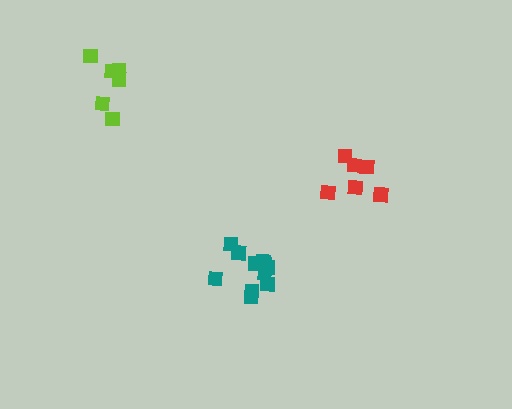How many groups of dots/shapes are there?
There are 3 groups.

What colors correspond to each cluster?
The clusters are colored: teal, lime, red.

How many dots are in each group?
Group 1: 11 dots, Group 2: 6 dots, Group 3: 6 dots (23 total).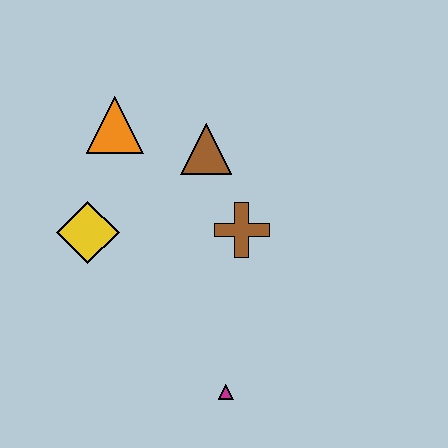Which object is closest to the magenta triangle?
The brown cross is closest to the magenta triangle.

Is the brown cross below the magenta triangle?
No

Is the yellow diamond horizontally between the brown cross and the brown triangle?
No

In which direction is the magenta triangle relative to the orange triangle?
The magenta triangle is below the orange triangle.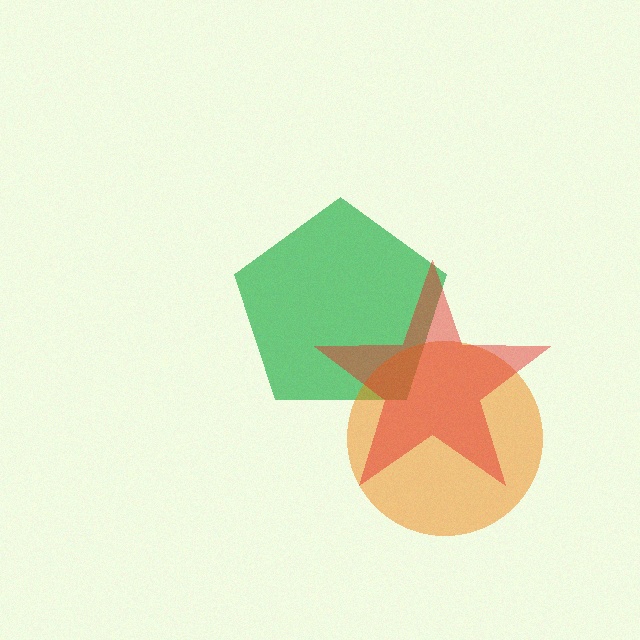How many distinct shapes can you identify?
There are 3 distinct shapes: a green pentagon, an orange circle, a red star.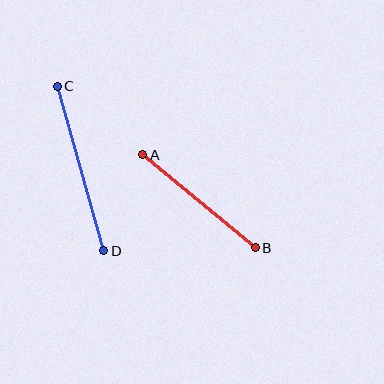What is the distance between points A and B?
The distance is approximately 146 pixels.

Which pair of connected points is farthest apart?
Points C and D are farthest apart.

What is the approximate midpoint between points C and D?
The midpoint is at approximately (81, 169) pixels.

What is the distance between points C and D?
The distance is approximately 170 pixels.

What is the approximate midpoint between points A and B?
The midpoint is at approximately (199, 201) pixels.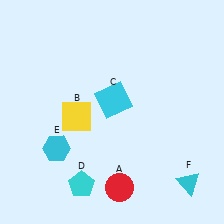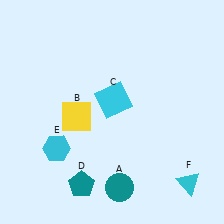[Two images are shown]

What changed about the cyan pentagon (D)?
In Image 1, D is cyan. In Image 2, it changed to teal.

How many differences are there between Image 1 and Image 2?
There are 2 differences between the two images.